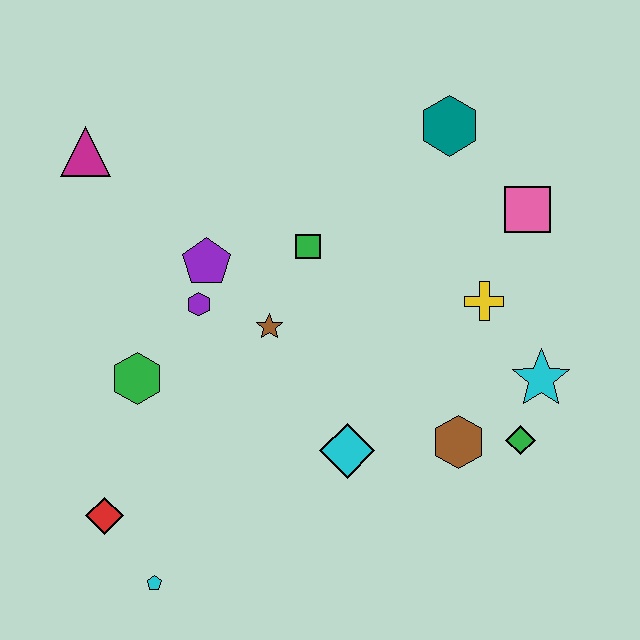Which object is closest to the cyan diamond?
The brown hexagon is closest to the cyan diamond.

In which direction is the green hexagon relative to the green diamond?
The green hexagon is to the left of the green diamond.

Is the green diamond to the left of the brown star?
No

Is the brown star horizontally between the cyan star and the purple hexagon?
Yes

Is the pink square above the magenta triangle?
No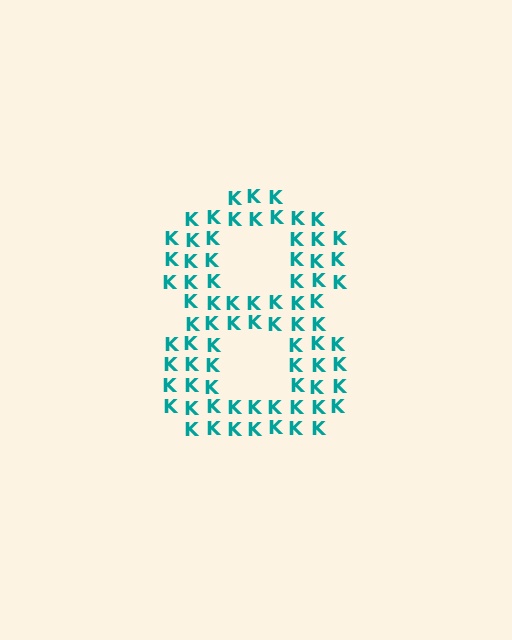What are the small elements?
The small elements are letter K's.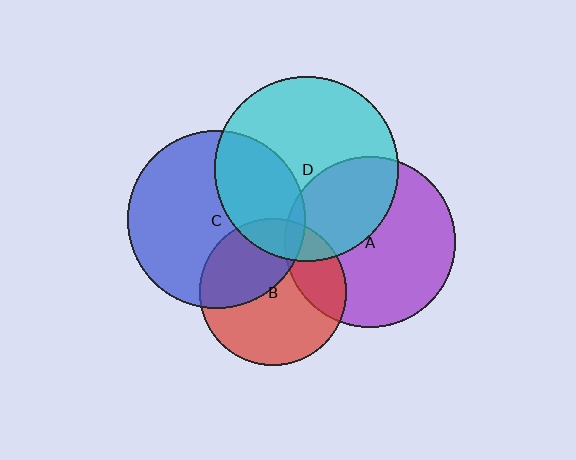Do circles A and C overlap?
Yes.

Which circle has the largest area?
Circle D (cyan).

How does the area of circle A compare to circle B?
Approximately 1.4 times.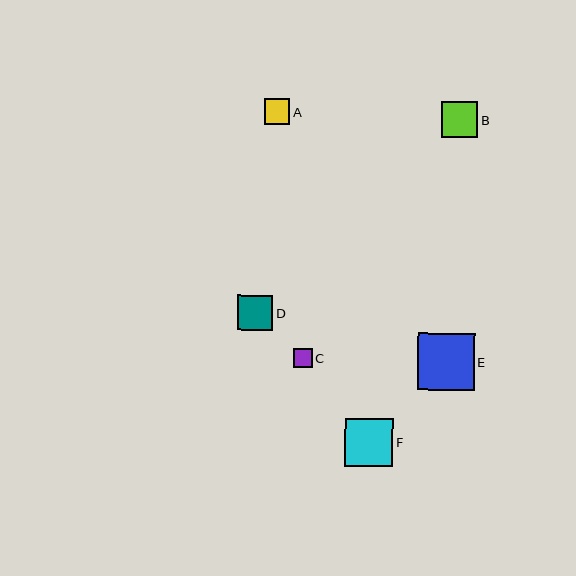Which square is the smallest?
Square C is the smallest with a size of approximately 19 pixels.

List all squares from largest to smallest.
From largest to smallest: E, F, B, D, A, C.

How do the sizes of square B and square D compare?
Square B and square D are approximately the same size.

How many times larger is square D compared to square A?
Square D is approximately 1.4 times the size of square A.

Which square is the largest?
Square E is the largest with a size of approximately 56 pixels.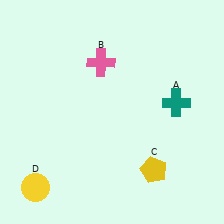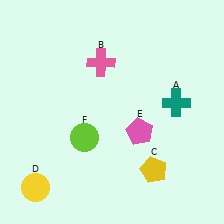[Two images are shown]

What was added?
A pink pentagon (E), a lime circle (F) were added in Image 2.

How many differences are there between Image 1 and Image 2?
There are 2 differences between the two images.